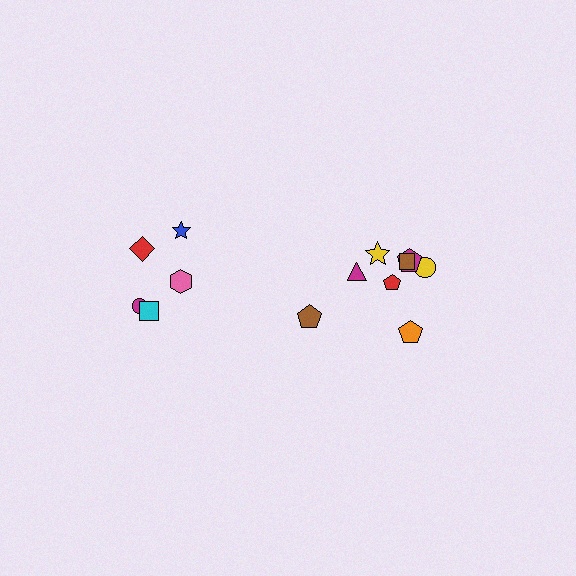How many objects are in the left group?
There are 5 objects.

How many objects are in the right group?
There are 8 objects.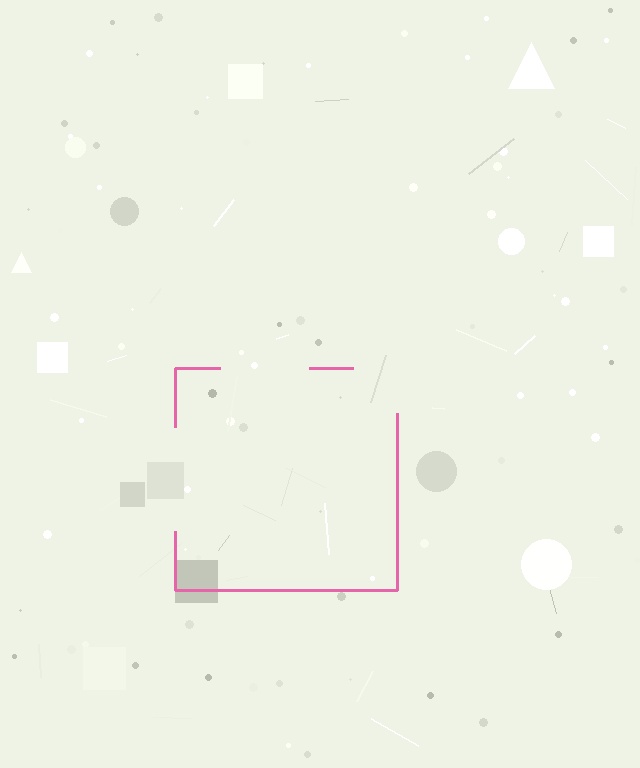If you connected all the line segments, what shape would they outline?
They would outline a square.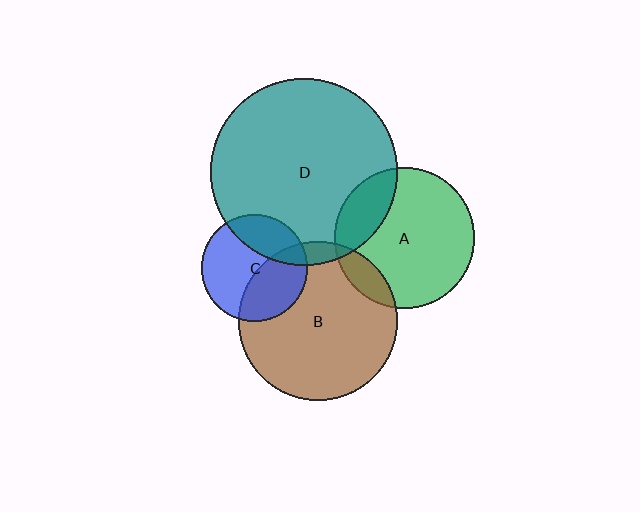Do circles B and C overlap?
Yes.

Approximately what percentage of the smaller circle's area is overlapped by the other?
Approximately 40%.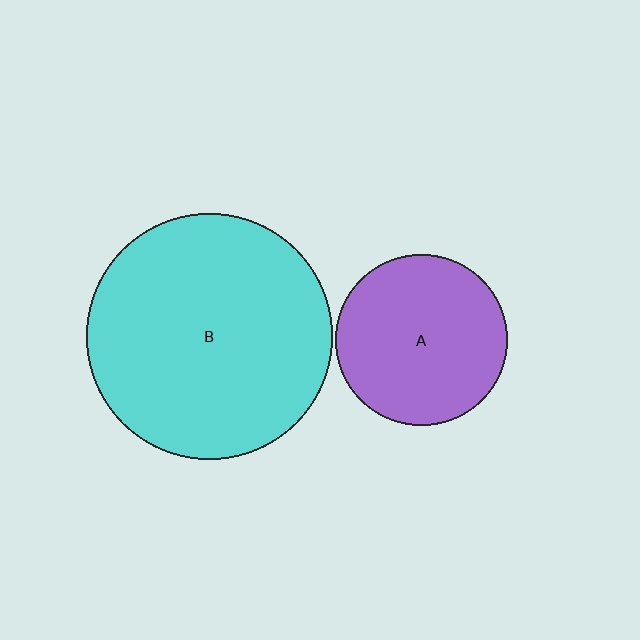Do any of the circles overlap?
No, none of the circles overlap.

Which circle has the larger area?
Circle B (cyan).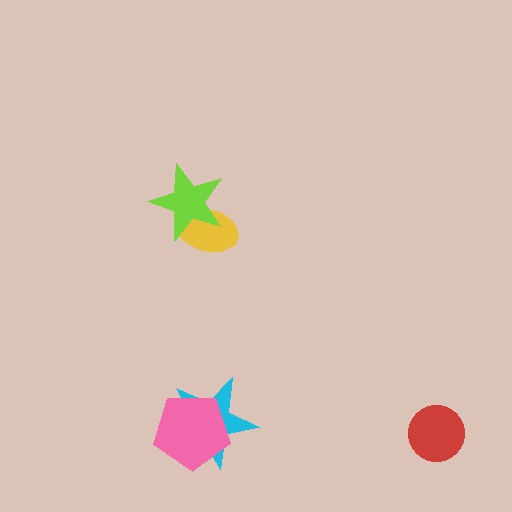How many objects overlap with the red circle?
0 objects overlap with the red circle.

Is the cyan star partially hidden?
Yes, it is partially covered by another shape.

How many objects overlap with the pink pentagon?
1 object overlaps with the pink pentagon.